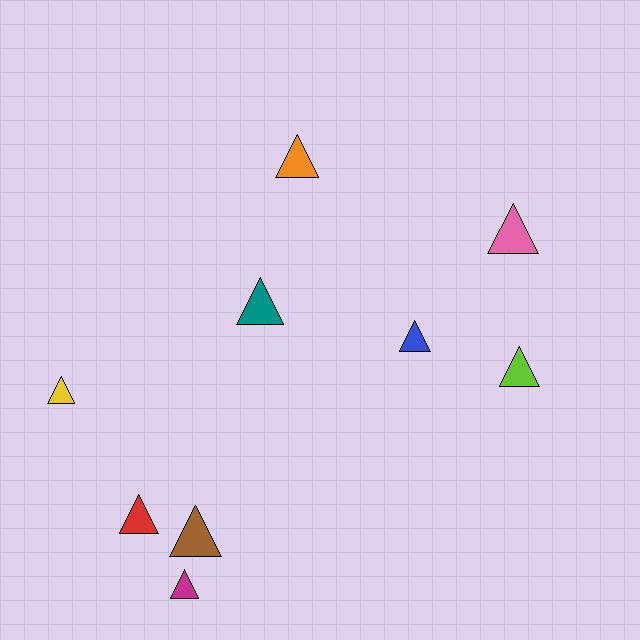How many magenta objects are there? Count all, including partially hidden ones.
There is 1 magenta object.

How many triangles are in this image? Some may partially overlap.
There are 9 triangles.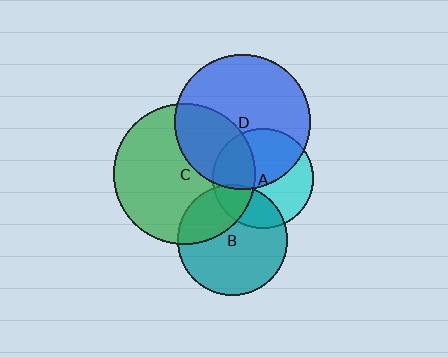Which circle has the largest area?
Circle C (green).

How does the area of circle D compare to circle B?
Approximately 1.5 times.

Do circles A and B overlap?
Yes.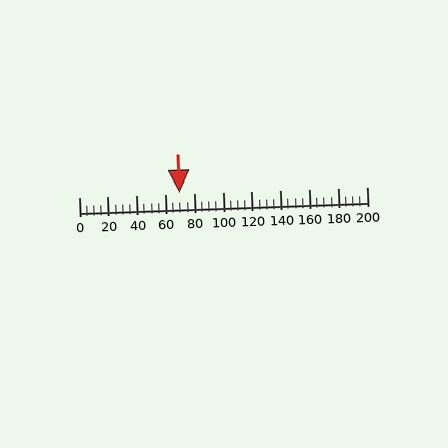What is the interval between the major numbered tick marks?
The major tick marks are spaced 20 units apart.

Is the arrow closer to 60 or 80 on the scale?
The arrow is closer to 80.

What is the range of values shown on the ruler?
The ruler shows values from 0 to 200.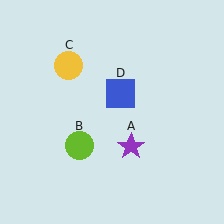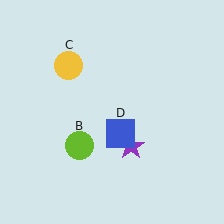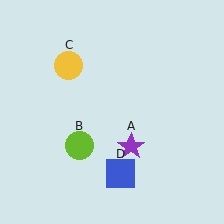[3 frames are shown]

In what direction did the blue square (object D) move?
The blue square (object D) moved down.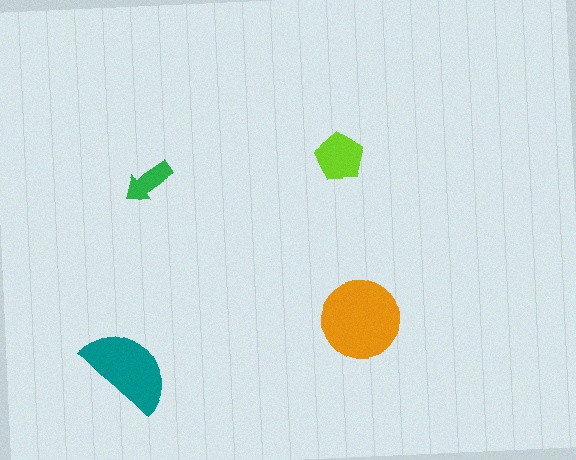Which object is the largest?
The orange circle.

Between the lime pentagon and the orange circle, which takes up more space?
The orange circle.